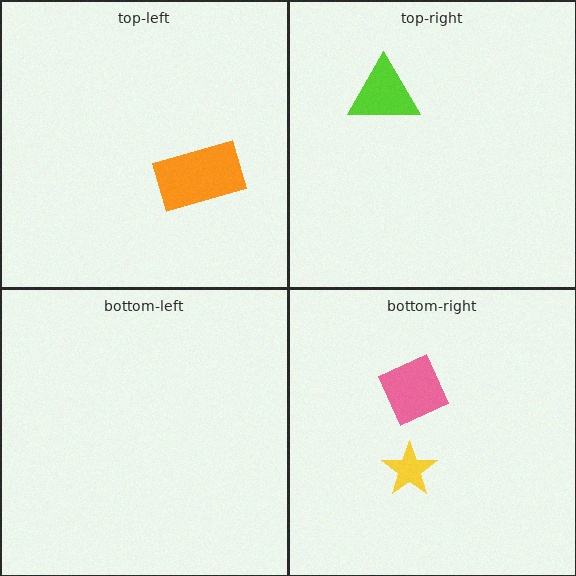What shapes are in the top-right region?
The lime triangle.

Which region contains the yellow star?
The bottom-right region.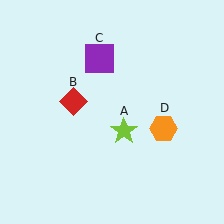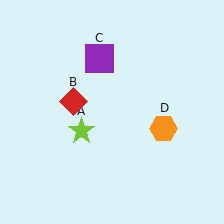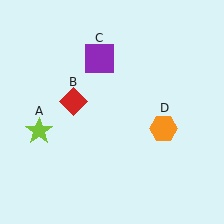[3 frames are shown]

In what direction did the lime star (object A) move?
The lime star (object A) moved left.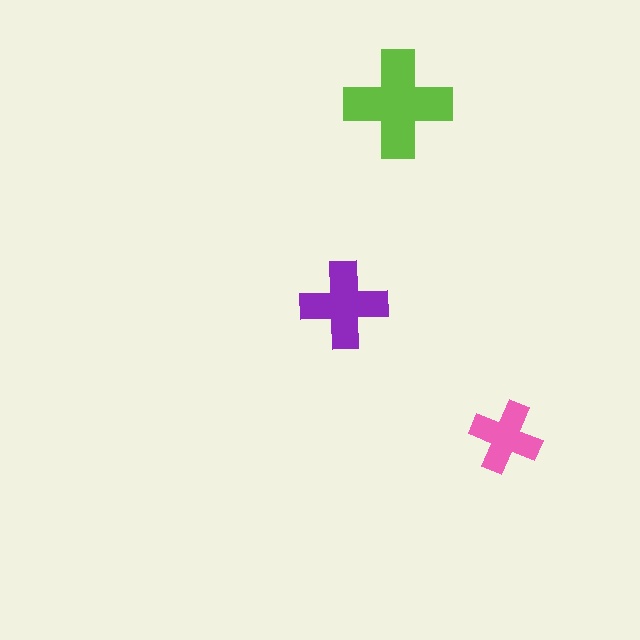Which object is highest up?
The lime cross is topmost.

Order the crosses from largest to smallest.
the lime one, the purple one, the pink one.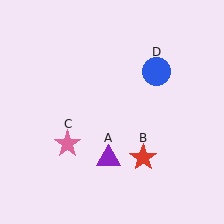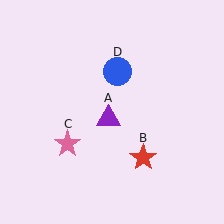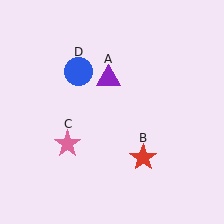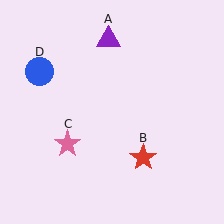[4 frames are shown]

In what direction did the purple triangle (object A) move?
The purple triangle (object A) moved up.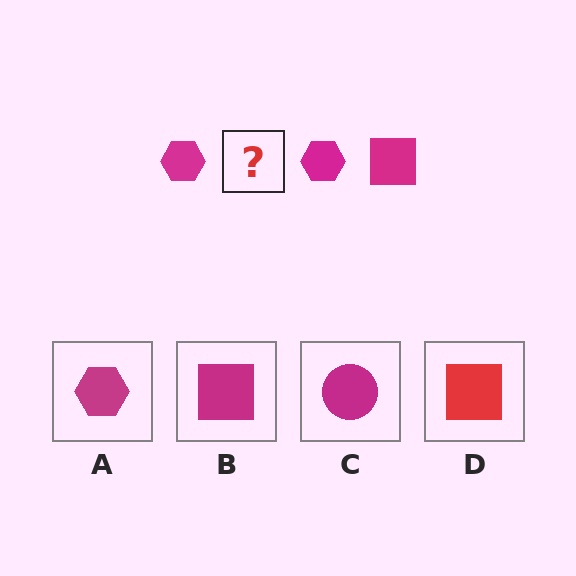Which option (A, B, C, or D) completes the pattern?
B.